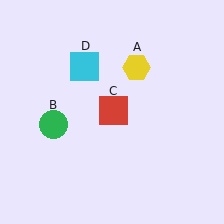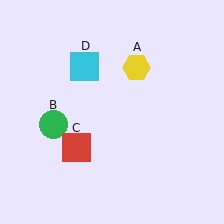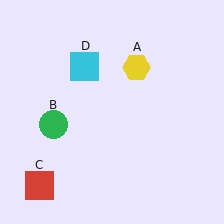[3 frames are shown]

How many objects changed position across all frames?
1 object changed position: red square (object C).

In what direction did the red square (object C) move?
The red square (object C) moved down and to the left.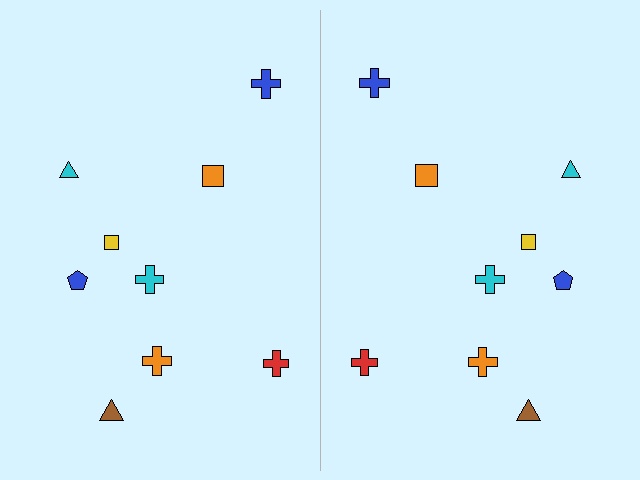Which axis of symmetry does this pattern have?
The pattern has a vertical axis of symmetry running through the center of the image.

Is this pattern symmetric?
Yes, this pattern has bilateral (reflection) symmetry.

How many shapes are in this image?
There are 18 shapes in this image.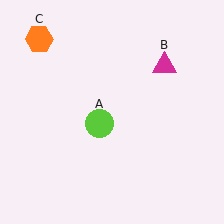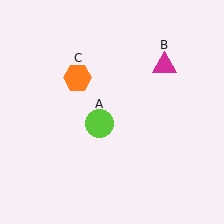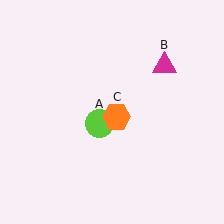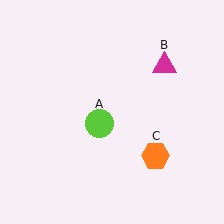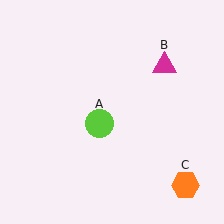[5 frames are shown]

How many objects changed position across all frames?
1 object changed position: orange hexagon (object C).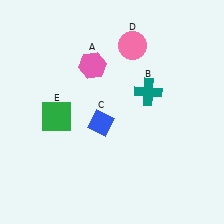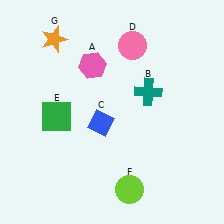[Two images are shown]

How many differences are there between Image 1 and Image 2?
There are 2 differences between the two images.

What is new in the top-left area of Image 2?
An orange star (G) was added in the top-left area of Image 2.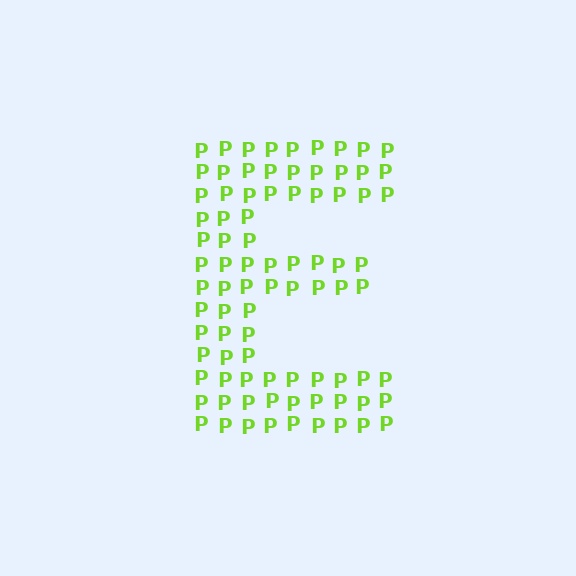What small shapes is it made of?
It is made of small letter P's.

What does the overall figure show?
The overall figure shows the letter E.